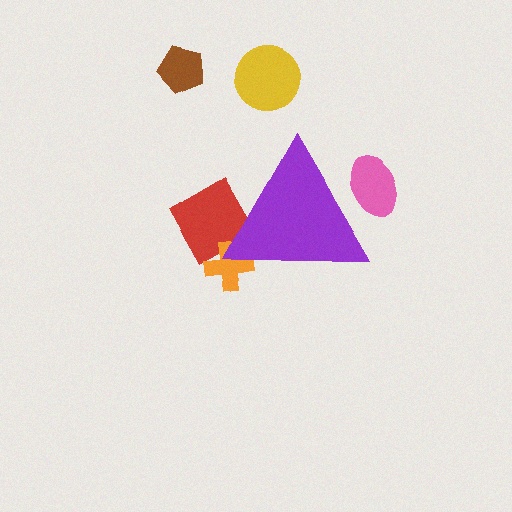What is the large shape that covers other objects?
A purple triangle.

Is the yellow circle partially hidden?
No, the yellow circle is fully visible.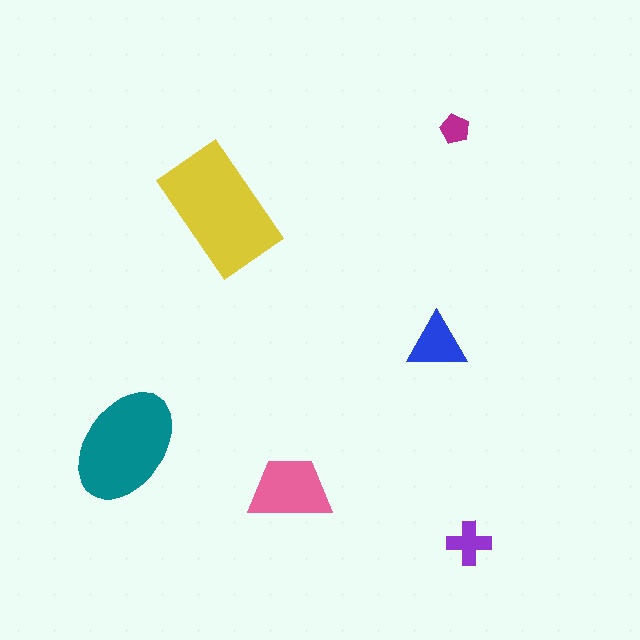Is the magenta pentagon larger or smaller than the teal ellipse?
Smaller.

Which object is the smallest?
The magenta pentagon.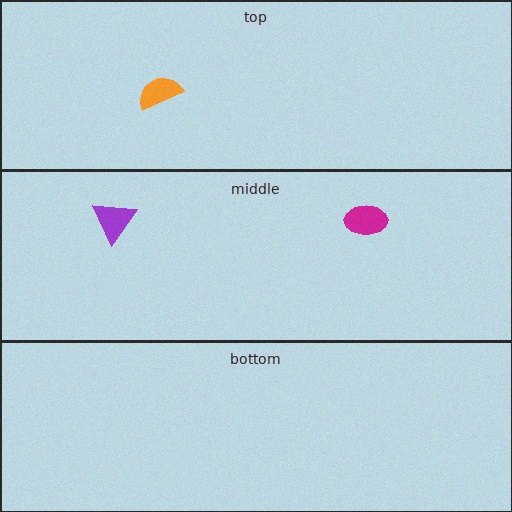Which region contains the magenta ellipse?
The middle region.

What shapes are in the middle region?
The purple triangle, the magenta ellipse.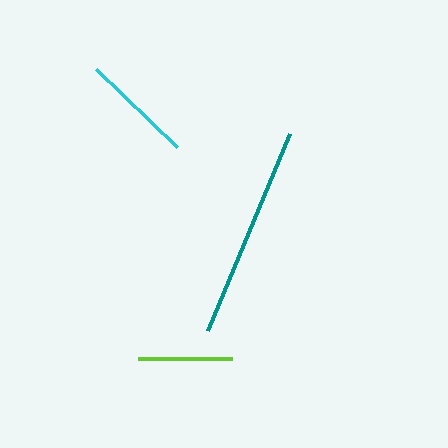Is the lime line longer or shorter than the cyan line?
The cyan line is longer than the lime line.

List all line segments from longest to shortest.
From longest to shortest: teal, cyan, lime.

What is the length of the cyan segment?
The cyan segment is approximately 112 pixels long.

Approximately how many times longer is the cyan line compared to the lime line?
The cyan line is approximately 1.2 times the length of the lime line.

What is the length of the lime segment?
The lime segment is approximately 94 pixels long.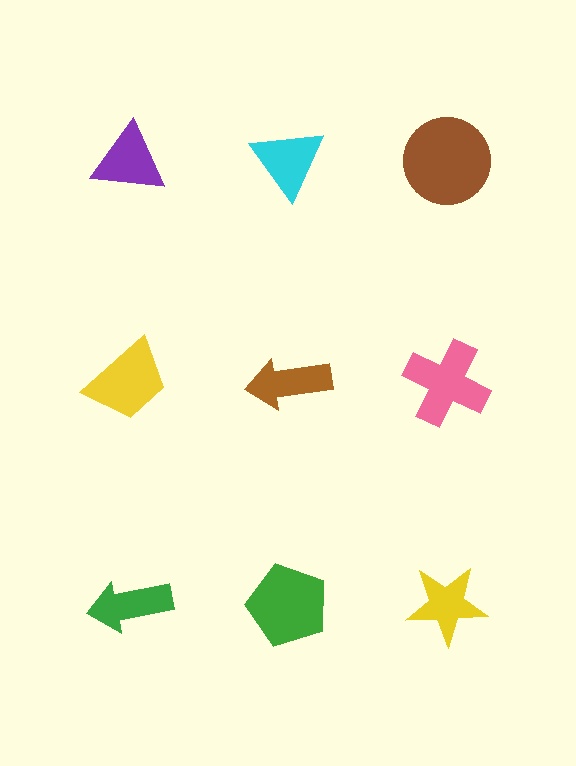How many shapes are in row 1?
3 shapes.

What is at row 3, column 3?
A yellow star.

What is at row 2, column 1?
A yellow trapezoid.